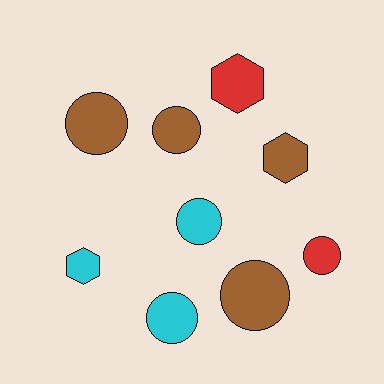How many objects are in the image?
There are 9 objects.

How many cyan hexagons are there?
There is 1 cyan hexagon.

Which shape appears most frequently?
Circle, with 6 objects.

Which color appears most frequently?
Brown, with 4 objects.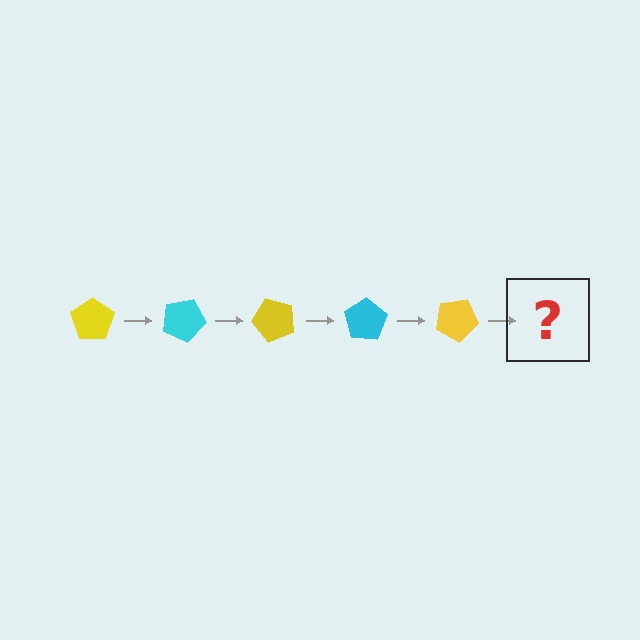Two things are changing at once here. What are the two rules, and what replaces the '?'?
The two rules are that it rotates 25 degrees each step and the color cycles through yellow and cyan. The '?' should be a cyan pentagon, rotated 125 degrees from the start.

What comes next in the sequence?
The next element should be a cyan pentagon, rotated 125 degrees from the start.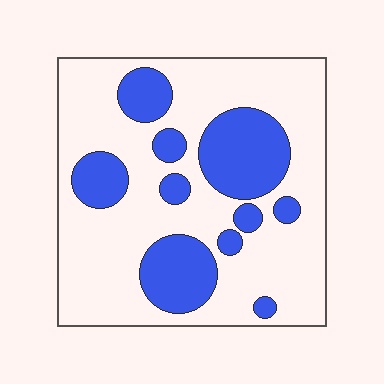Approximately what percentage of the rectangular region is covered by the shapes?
Approximately 30%.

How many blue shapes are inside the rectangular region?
10.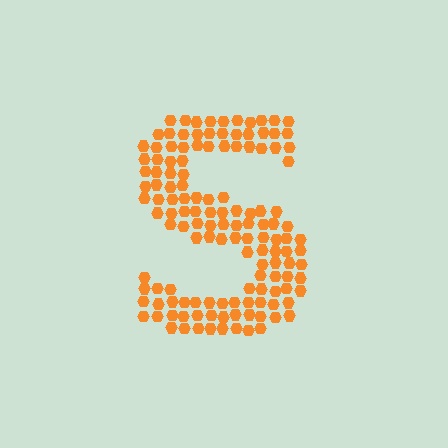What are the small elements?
The small elements are hexagons.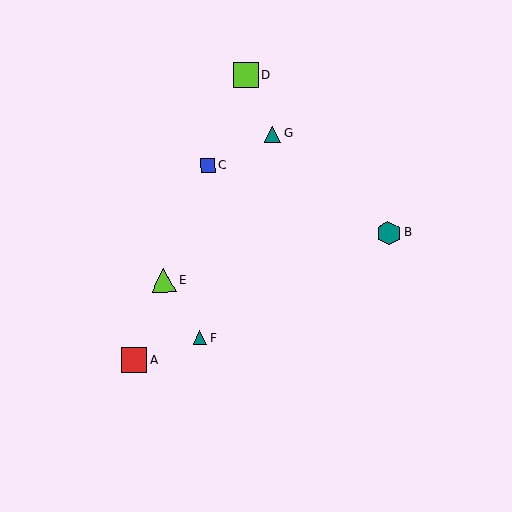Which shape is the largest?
The lime square (labeled D) is the largest.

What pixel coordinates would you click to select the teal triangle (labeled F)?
Click at (200, 338) to select the teal triangle F.